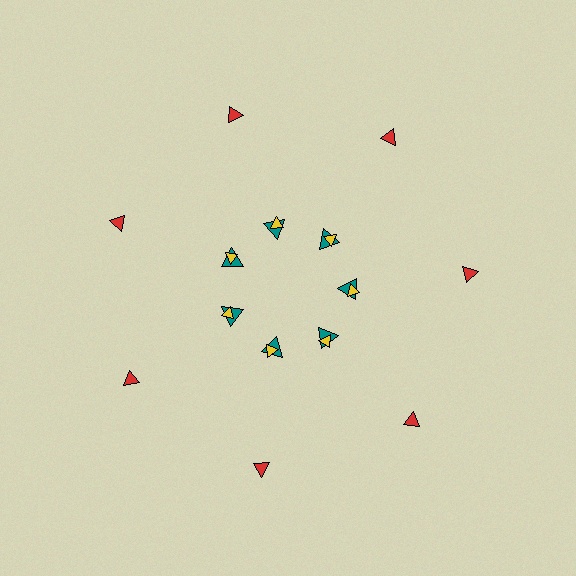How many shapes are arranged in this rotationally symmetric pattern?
There are 21 shapes, arranged in 7 groups of 3.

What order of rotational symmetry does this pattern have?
This pattern has 7-fold rotational symmetry.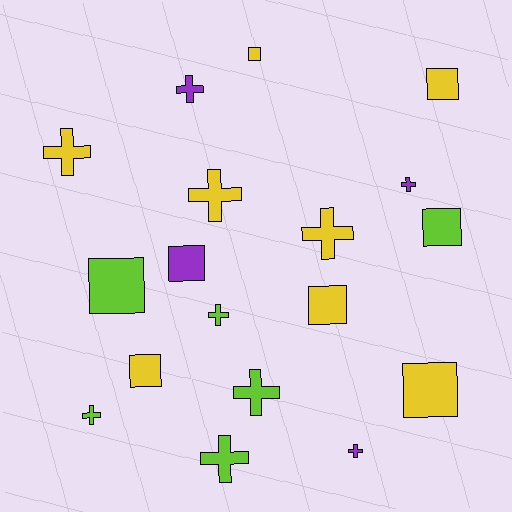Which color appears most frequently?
Yellow, with 8 objects.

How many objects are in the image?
There are 18 objects.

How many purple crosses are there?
There are 3 purple crosses.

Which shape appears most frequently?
Cross, with 10 objects.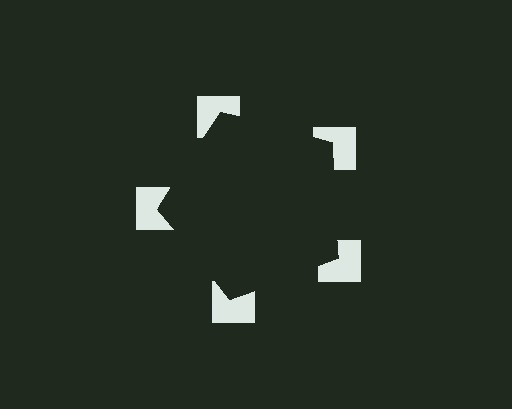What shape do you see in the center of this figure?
An illusory pentagon — its edges are inferred from the aligned wedge cuts in the notched squares, not physically drawn.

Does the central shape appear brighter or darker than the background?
It typically appears slightly darker than the background, even though no actual brightness change is drawn.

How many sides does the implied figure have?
5 sides.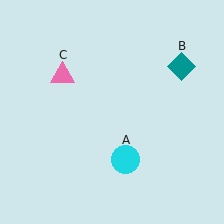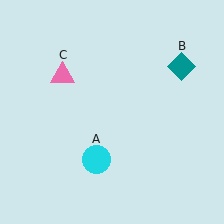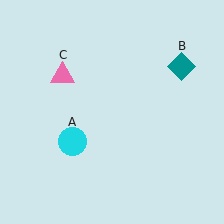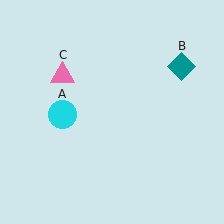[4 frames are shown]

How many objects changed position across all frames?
1 object changed position: cyan circle (object A).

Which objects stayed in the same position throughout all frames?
Teal diamond (object B) and pink triangle (object C) remained stationary.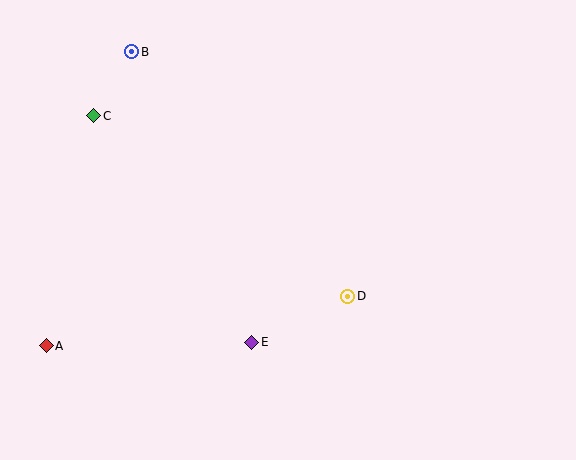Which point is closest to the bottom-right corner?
Point D is closest to the bottom-right corner.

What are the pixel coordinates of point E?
Point E is at (252, 342).